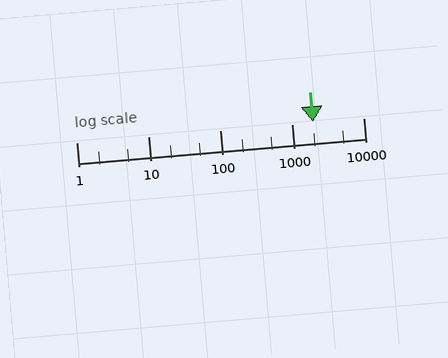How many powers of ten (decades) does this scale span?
The scale spans 4 decades, from 1 to 10000.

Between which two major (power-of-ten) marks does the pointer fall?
The pointer is between 1000 and 10000.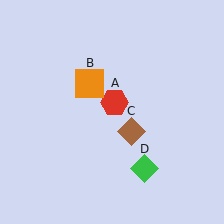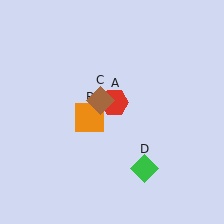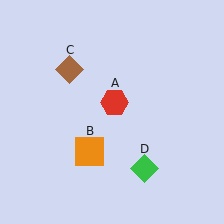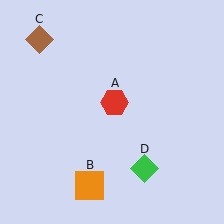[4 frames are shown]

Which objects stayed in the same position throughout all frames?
Red hexagon (object A) and green diamond (object D) remained stationary.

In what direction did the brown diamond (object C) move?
The brown diamond (object C) moved up and to the left.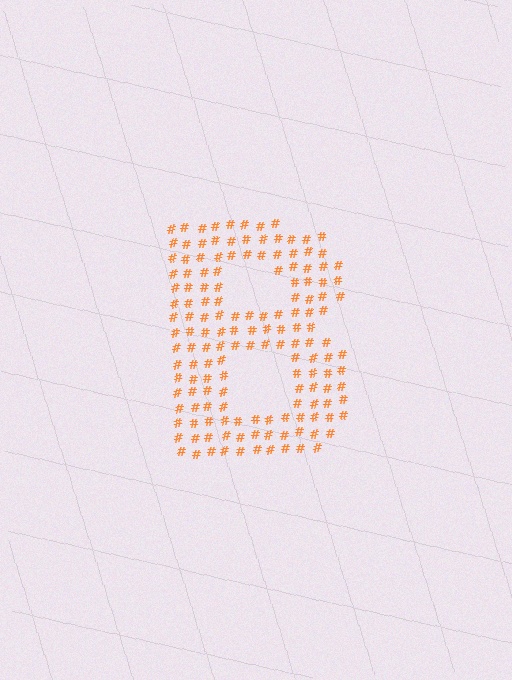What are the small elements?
The small elements are hash symbols.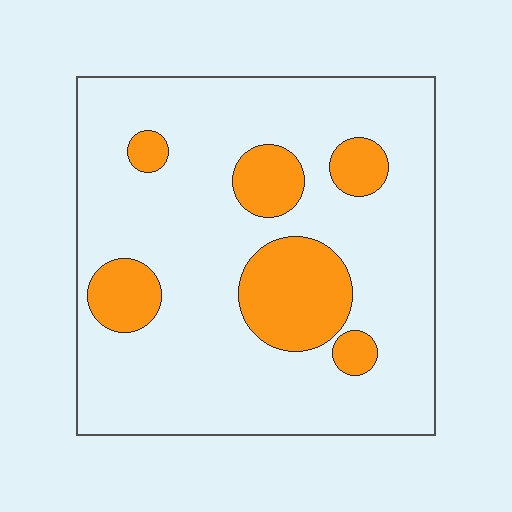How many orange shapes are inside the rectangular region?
6.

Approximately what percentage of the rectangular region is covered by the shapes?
Approximately 20%.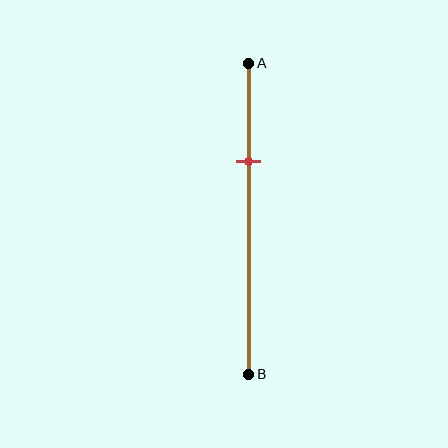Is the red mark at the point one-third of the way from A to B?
Yes, the mark is approximately at the one-third point.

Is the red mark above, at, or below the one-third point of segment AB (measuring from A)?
The red mark is approximately at the one-third point of segment AB.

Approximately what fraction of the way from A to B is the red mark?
The red mark is approximately 30% of the way from A to B.